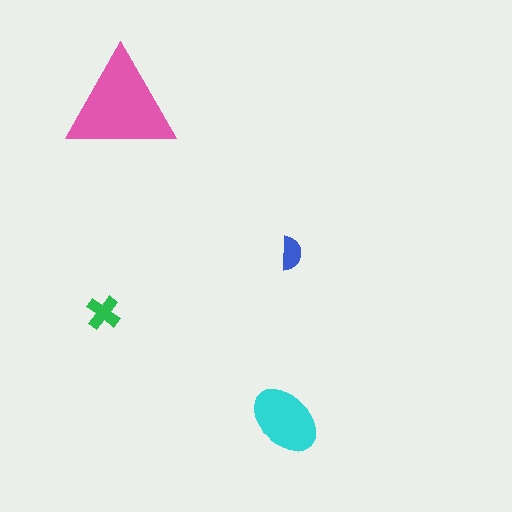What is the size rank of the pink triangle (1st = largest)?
1st.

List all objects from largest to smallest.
The pink triangle, the cyan ellipse, the green cross, the blue semicircle.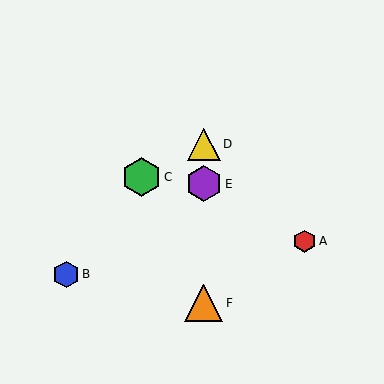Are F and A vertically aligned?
No, F is at x≈204 and A is at x≈305.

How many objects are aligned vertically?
3 objects (D, E, F) are aligned vertically.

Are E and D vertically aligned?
Yes, both are at x≈204.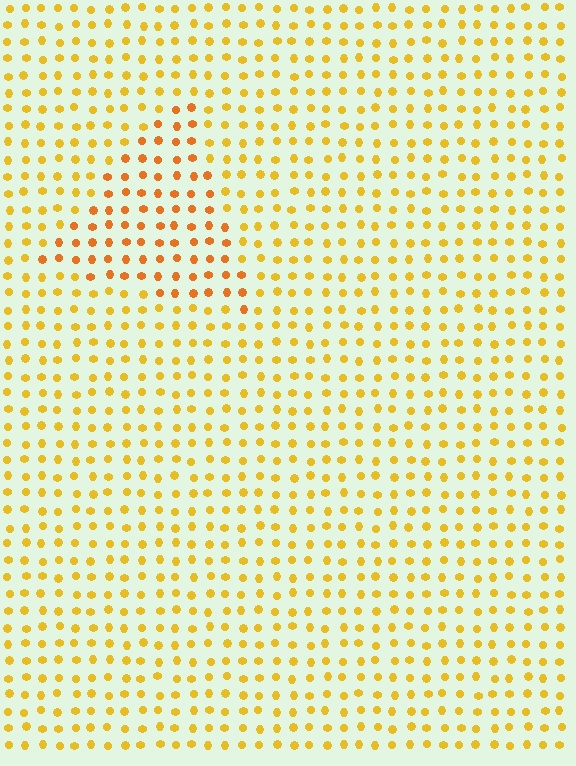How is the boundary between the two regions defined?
The boundary is defined purely by a slight shift in hue (about 23 degrees). Spacing, size, and orientation are identical on both sides.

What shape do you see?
I see a triangle.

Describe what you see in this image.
The image is filled with small yellow elements in a uniform arrangement. A triangle-shaped region is visible where the elements are tinted to a slightly different hue, forming a subtle color boundary.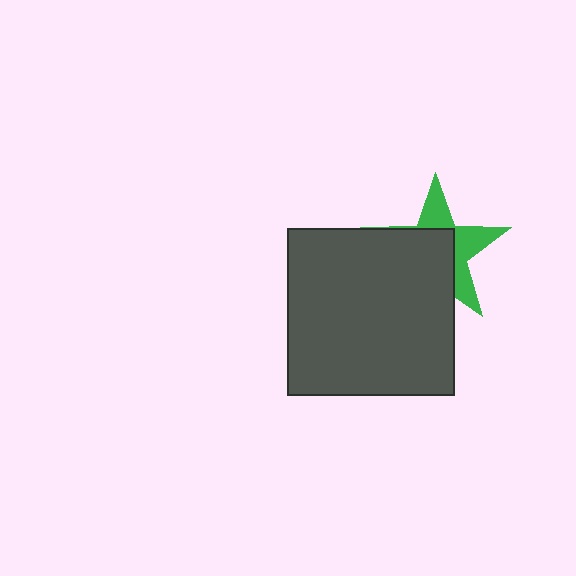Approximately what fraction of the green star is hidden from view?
Roughly 58% of the green star is hidden behind the dark gray square.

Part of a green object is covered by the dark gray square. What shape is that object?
It is a star.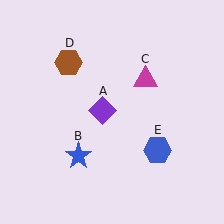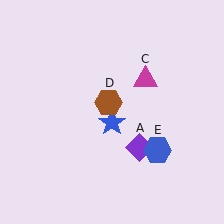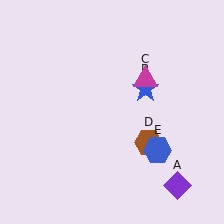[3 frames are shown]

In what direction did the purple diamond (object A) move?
The purple diamond (object A) moved down and to the right.